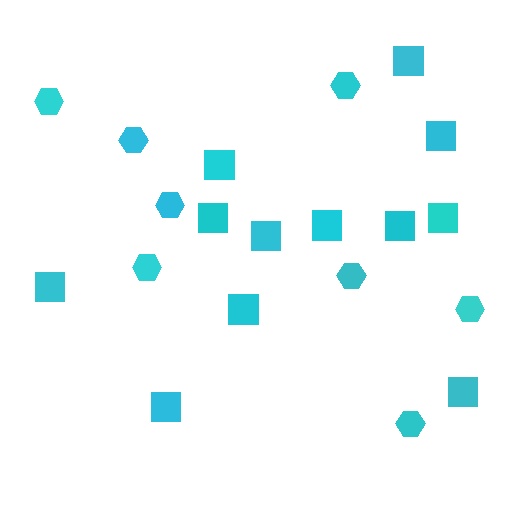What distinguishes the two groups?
There are 2 groups: one group of hexagons (8) and one group of squares (12).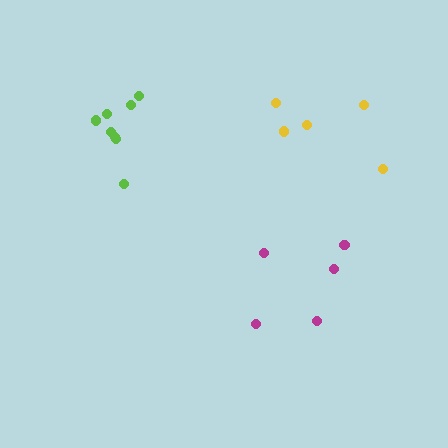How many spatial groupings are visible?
There are 3 spatial groupings.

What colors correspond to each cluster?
The clusters are colored: yellow, magenta, lime.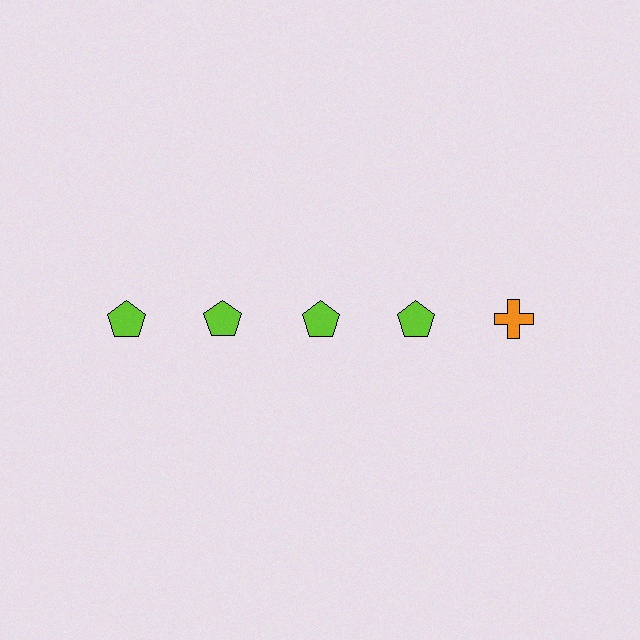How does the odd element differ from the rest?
It differs in both color (orange instead of lime) and shape (cross instead of pentagon).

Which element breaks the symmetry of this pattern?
The orange cross in the top row, rightmost column breaks the symmetry. All other shapes are lime pentagons.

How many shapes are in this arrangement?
There are 5 shapes arranged in a grid pattern.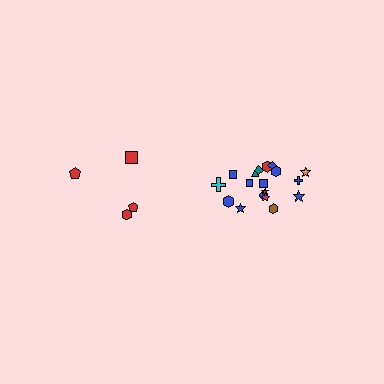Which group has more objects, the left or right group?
The right group.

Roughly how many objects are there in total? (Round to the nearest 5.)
Roughly 20 objects in total.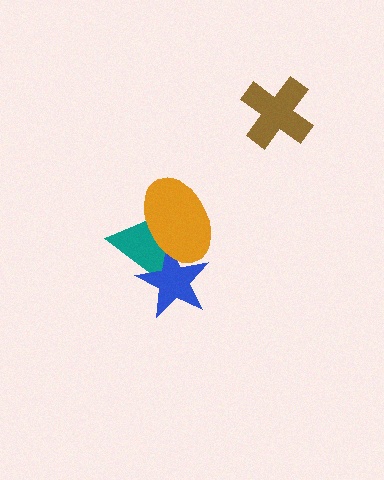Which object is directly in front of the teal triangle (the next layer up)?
The blue star is directly in front of the teal triangle.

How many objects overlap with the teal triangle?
2 objects overlap with the teal triangle.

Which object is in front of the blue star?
The orange ellipse is in front of the blue star.